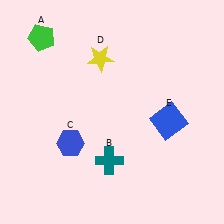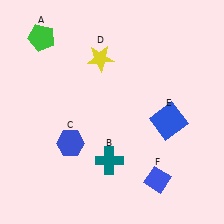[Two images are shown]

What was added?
A blue diamond (F) was added in Image 2.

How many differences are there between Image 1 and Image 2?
There is 1 difference between the two images.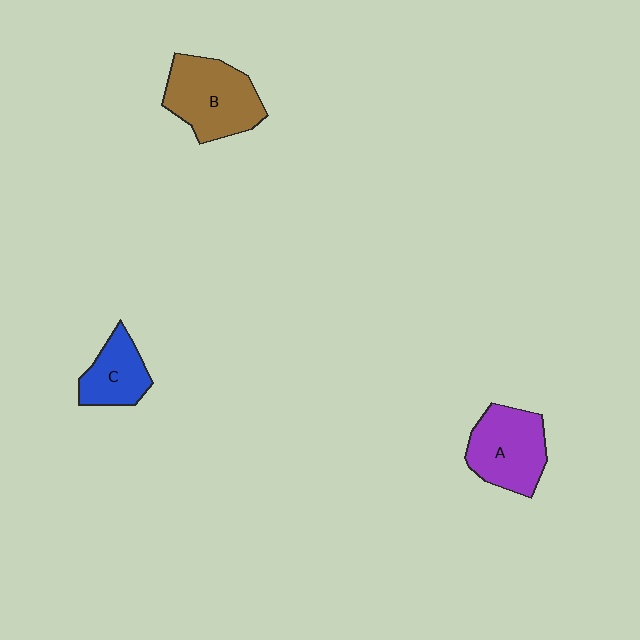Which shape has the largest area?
Shape B (brown).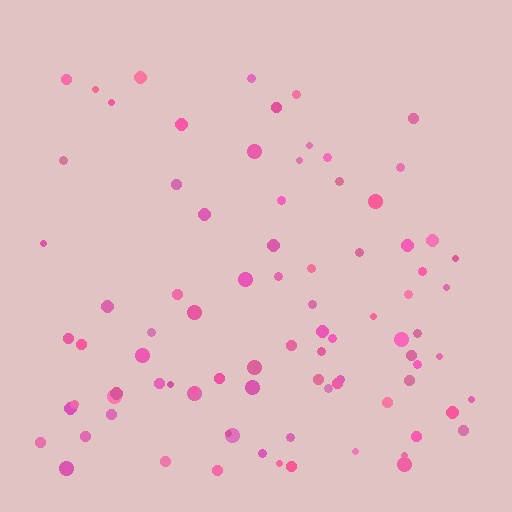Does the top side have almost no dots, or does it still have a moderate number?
Still a moderate number, just noticeably fewer than the bottom.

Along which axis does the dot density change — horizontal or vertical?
Vertical.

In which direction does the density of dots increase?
From top to bottom, with the bottom side densest.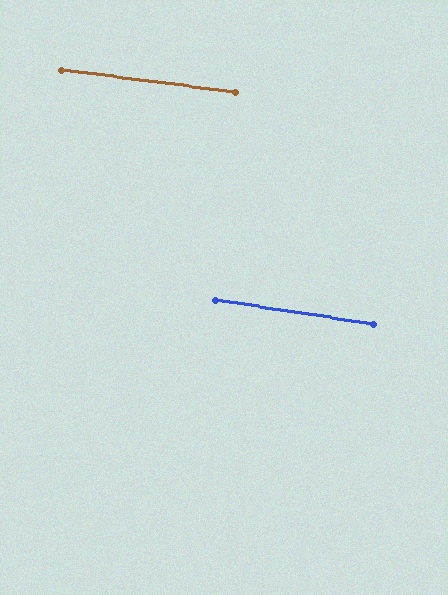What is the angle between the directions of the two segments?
Approximately 1 degree.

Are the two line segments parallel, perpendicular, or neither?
Parallel — their directions differ by only 1.3°.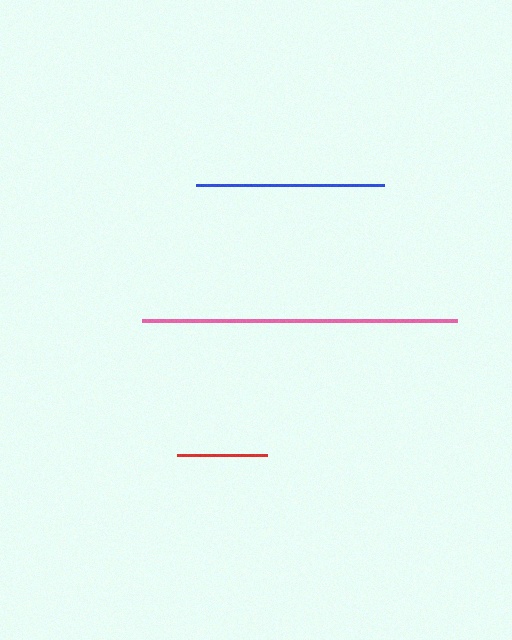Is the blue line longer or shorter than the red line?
The blue line is longer than the red line.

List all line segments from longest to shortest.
From longest to shortest: pink, blue, red.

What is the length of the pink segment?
The pink segment is approximately 315 pixels long.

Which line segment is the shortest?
The red line is the shortest at approximately 91 pixels.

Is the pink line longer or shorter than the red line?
The pink line is longer than the red line.